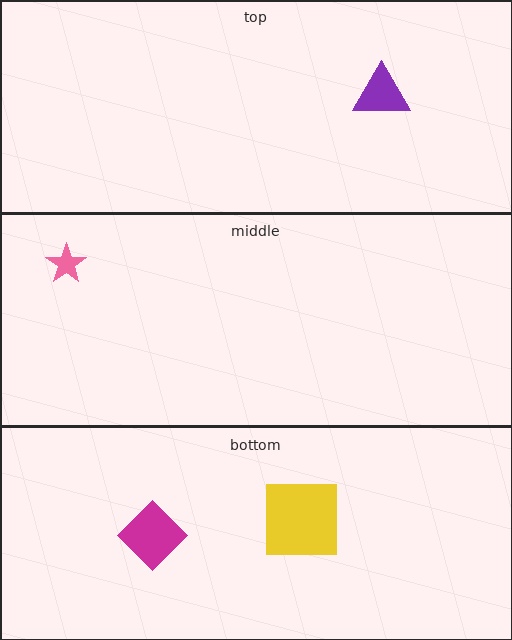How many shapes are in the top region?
1.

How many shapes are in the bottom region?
2.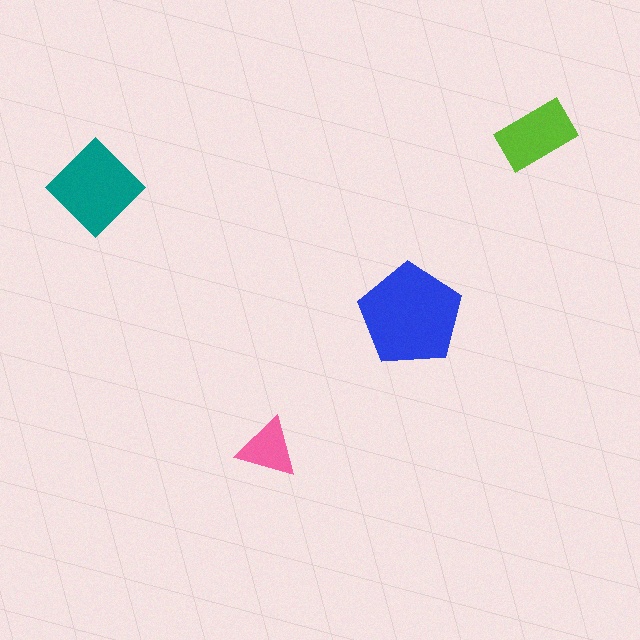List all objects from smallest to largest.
The pink triangle, the lime rectangle, the teal diamond, the blue pentagon.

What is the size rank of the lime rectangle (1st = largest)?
3rd.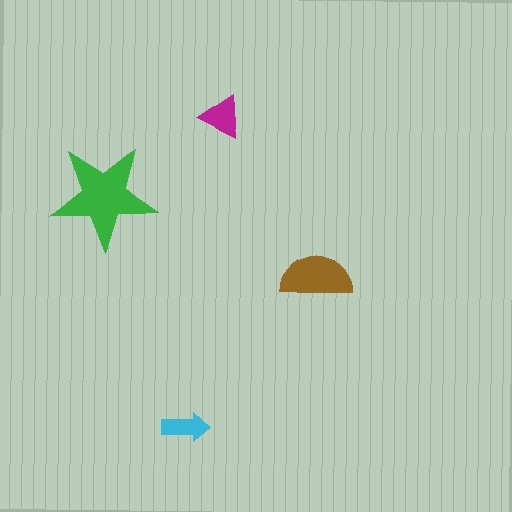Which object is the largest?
The green star.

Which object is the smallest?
The cyan arrow.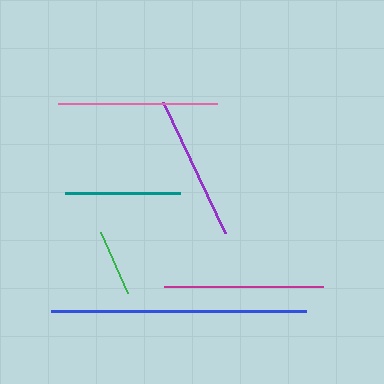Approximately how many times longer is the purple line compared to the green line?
The purple line is approximately 2.2 times the length of the green line.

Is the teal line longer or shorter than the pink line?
The pink line is longer than the teal line.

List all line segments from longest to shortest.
From longest to shortest: blue, pink, magenta, purple, teal, green.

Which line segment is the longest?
The blue line is the longest at approximately 255 pixels.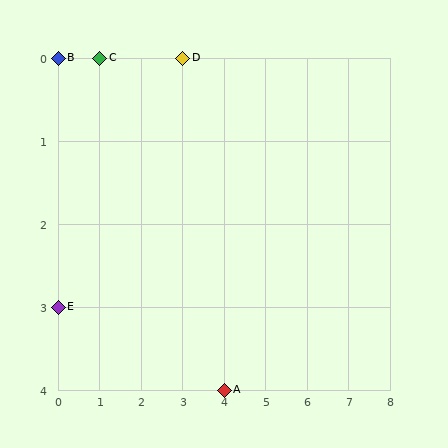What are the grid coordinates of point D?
Point D is at grid coordinates (3, 0).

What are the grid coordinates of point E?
Point E is at grid coordinates (0, 3).